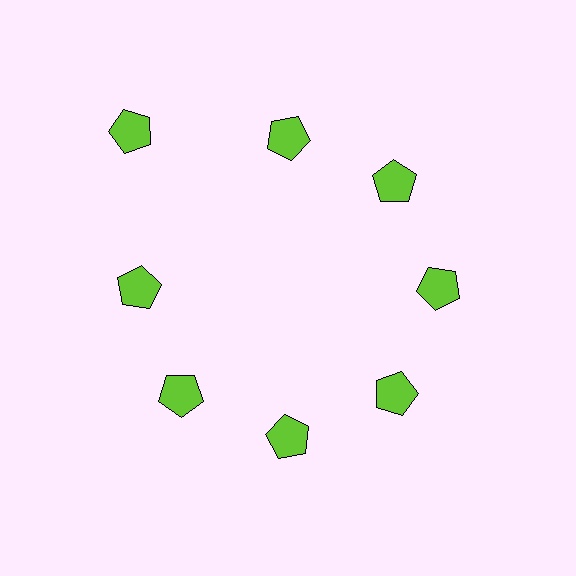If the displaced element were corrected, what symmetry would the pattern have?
It would have 8-fold rotational symmetry — the pattern would map onto itself every 45 degrees.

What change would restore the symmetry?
The symmetry would be restored by moving it inward, back onto the ring so that all 8 pentagons sit at equal angles and equal distance from the center.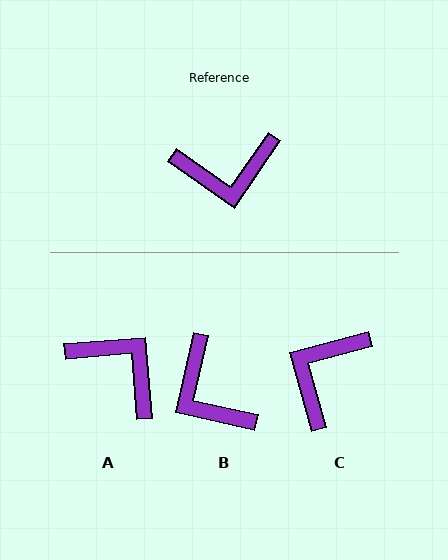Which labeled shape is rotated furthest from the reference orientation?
C, about 130 degrees away.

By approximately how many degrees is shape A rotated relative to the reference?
Approximately 129 degrees counter-clockwise.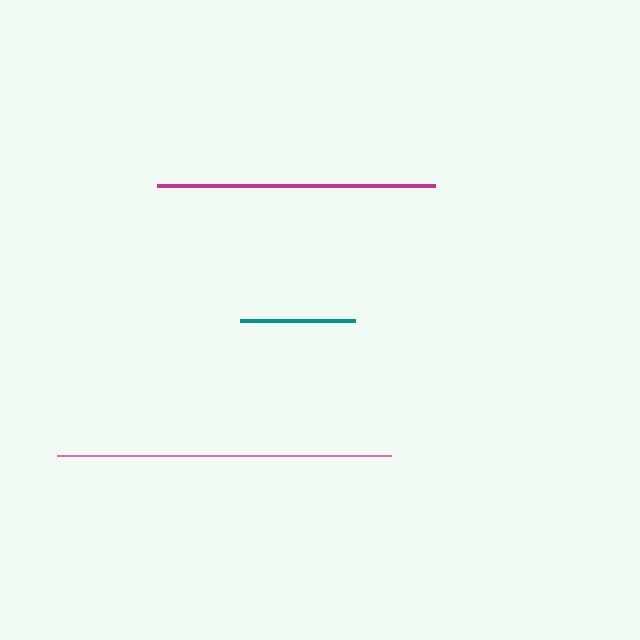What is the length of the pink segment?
The pink segment is approximately 334 pixels long.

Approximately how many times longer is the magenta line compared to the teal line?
The magenta line is approximately 2.4 times the length of the teal line.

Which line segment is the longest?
The pink line is the longest at approximately 334 pixels.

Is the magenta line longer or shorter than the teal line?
The magenta line is longer than the teal line.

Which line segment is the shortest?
The teal line is the shortest at approximately 115 pixels.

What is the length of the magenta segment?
The magenta segment is approximately 278 pixels long.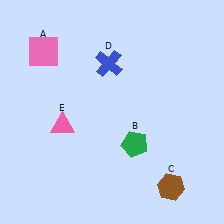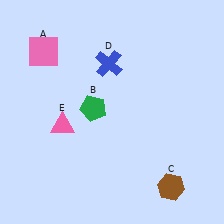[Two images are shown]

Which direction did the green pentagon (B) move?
The green pentagon (B) moved left.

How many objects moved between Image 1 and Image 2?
1 object moved between the two images.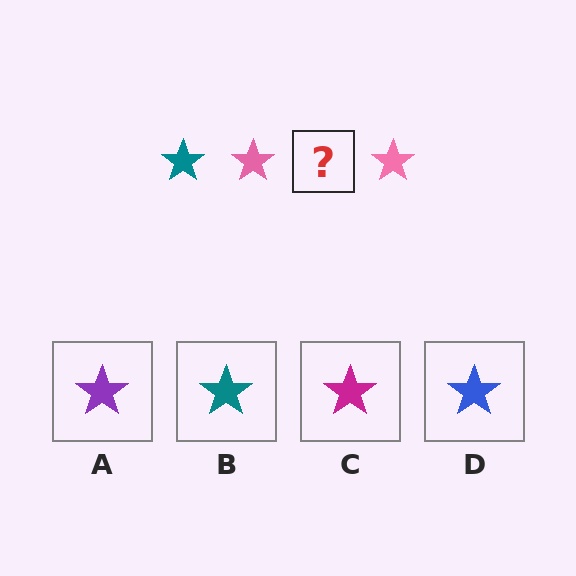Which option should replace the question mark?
Option B.